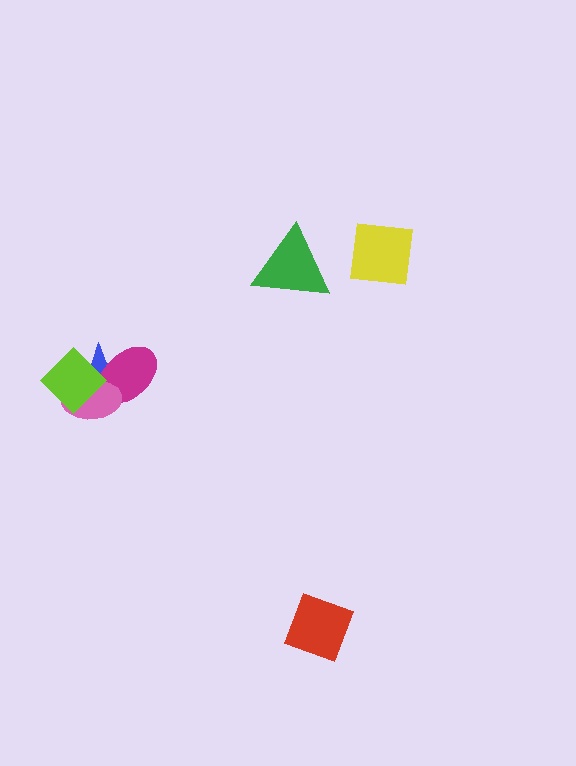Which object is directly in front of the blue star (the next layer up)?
The magenta ellipse is directly in front of the blue star.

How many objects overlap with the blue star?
3 objects overlap with the blue star.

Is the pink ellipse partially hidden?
Yes, it is partially covered by another shape.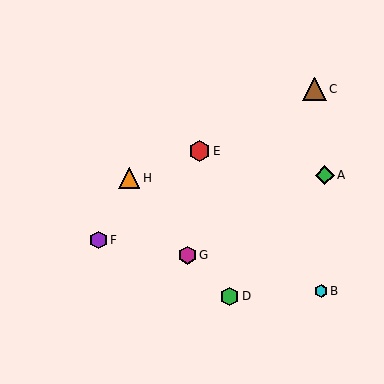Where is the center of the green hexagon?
The center of the green hexagon is at (230, 296).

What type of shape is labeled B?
Shape B is a cyan hexagon.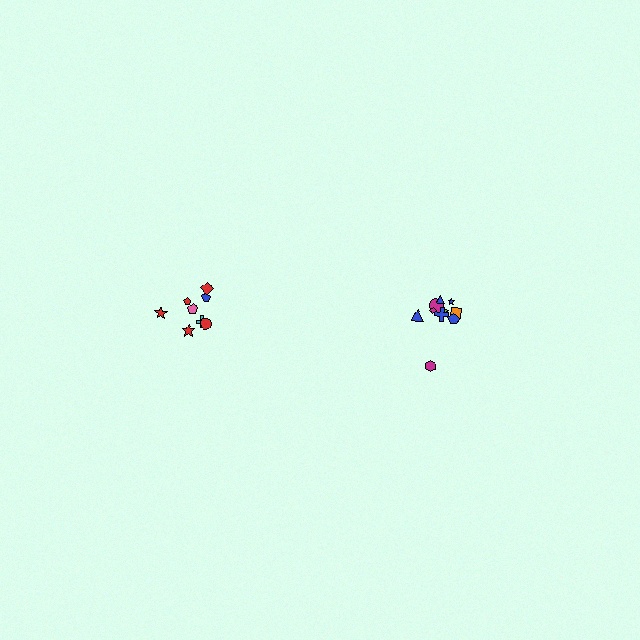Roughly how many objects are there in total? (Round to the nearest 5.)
Roughly 20 objects in total.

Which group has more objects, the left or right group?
The right group.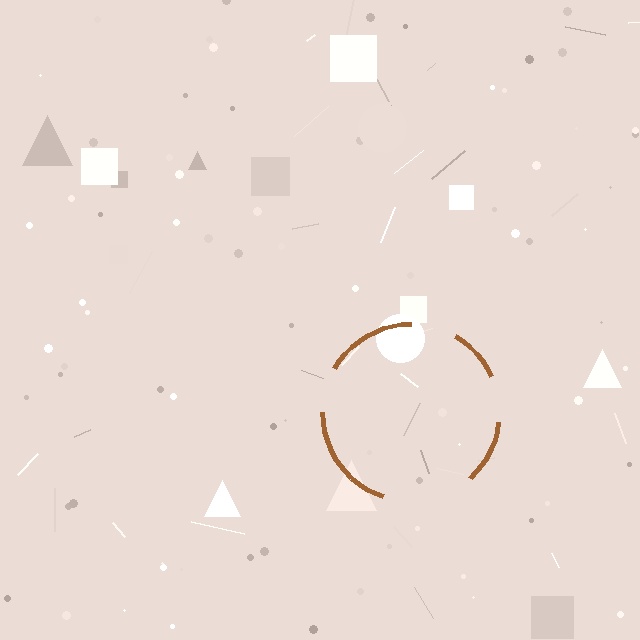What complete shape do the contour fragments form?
The contour fragments form a circle.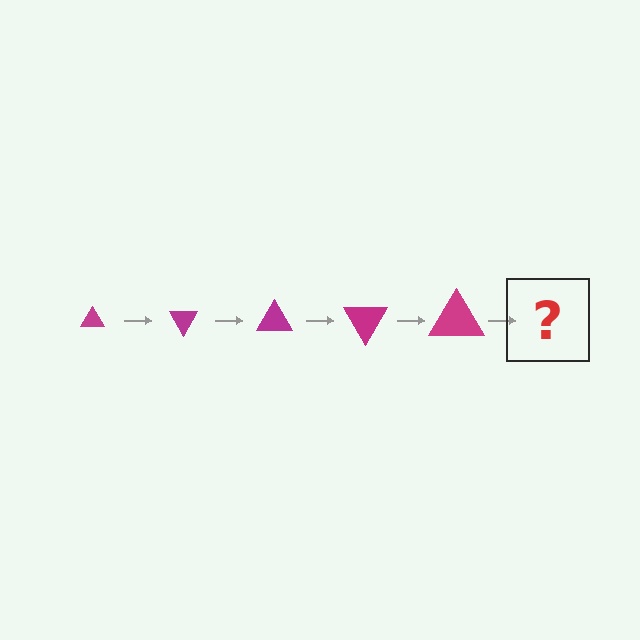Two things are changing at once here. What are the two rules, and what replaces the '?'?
The two rules are that the triangle grows larger each step and it rotates 60 degrees each step. The '?' should be a triangle, larger than the previous one and rotated 300 degrees from the start.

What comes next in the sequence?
The next element should be a triangle, larger than the previous one and rotated 300 degrees from the start.